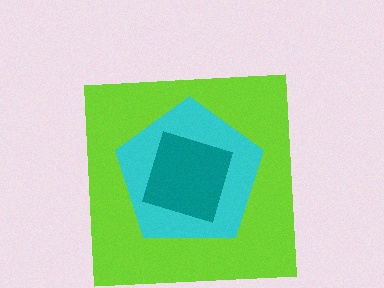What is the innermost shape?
The teal diamond.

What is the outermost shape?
The lime square.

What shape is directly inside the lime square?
The cyan pentagon.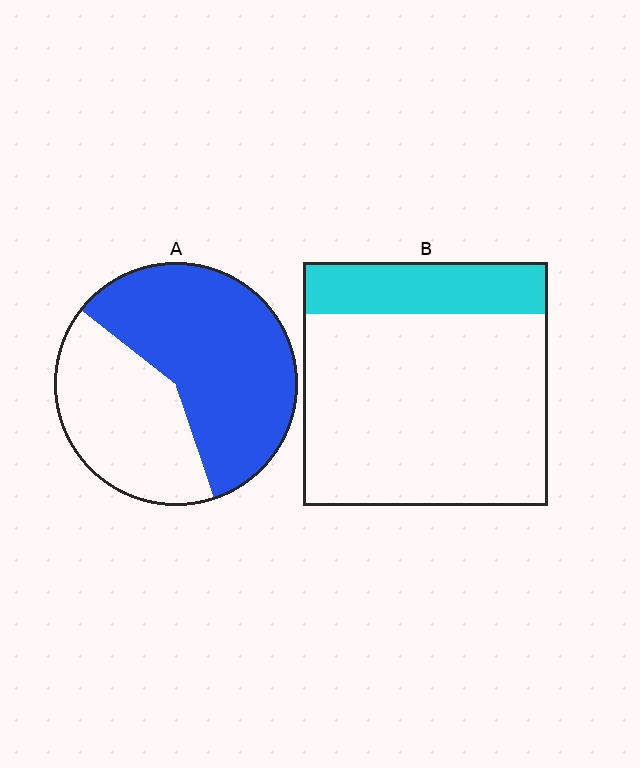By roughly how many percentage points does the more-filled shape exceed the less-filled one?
By roughly 40 percentage points (A over B).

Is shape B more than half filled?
No.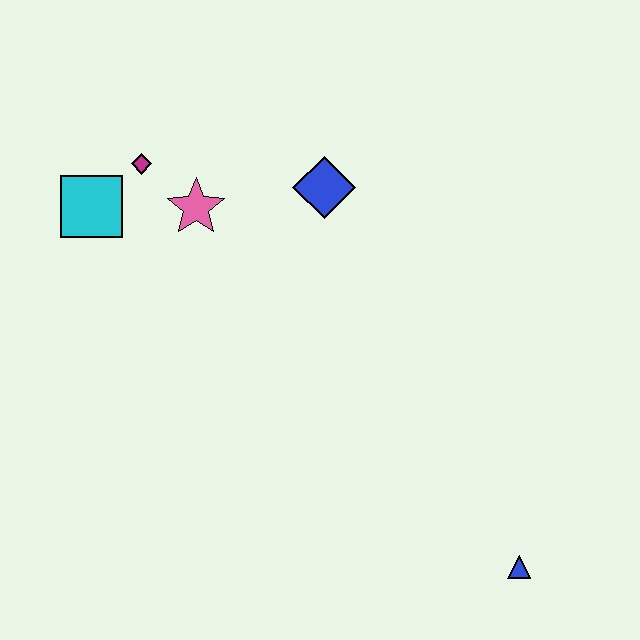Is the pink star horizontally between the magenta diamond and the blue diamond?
Yes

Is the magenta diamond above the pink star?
Yes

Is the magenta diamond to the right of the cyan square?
Yes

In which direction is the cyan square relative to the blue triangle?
The cyan square is to the left of the blue triangle.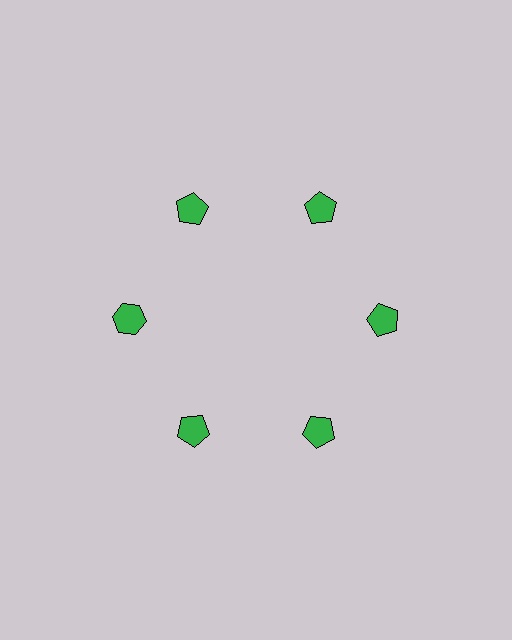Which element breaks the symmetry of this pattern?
The green hexagon at roughly the 9 o'clock position breaks the symmetry. All other shapes are green pentagons.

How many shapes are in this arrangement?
There are 6 shapes arranged in a ring pattern.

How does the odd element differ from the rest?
It has a different shape: hexagon instead of pentagon.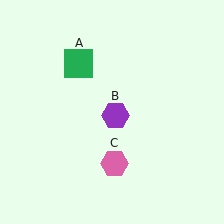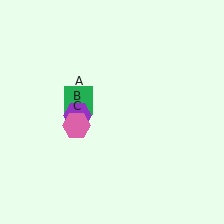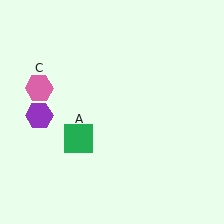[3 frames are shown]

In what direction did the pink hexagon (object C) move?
The pink hexagon (object C) moved up and to the left.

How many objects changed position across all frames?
3 objects changed position: green square (object A), purple hexagon (object B), pink hexagon (object C).